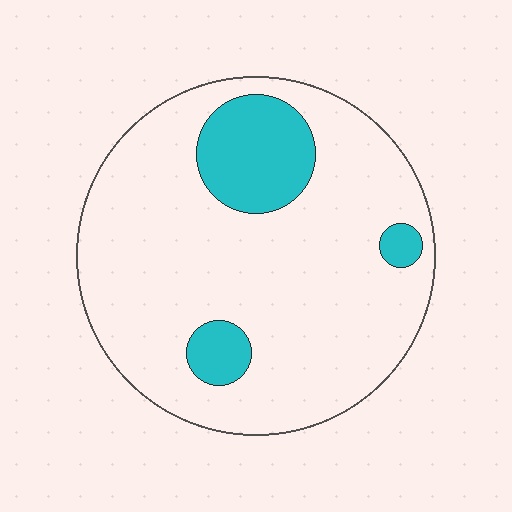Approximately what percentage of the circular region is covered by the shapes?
Approximately 15%.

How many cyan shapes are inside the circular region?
3.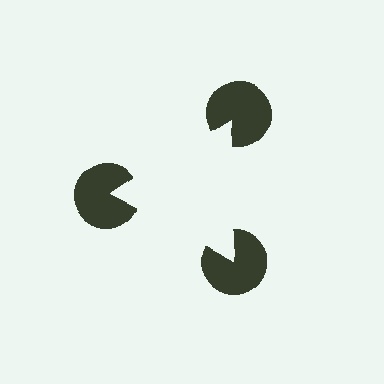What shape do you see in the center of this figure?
An illusory triangle — its edges are inferred from the aligned wedge cuts in the pac-man discs, not physically drawn.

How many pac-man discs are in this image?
There are 3 — one at each vertex of the illusory triangle.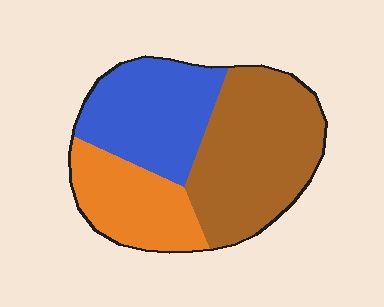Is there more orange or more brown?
Brown.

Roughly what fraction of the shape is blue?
Blue covers 32% of the shape.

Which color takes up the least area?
Orange, at roughly 25%.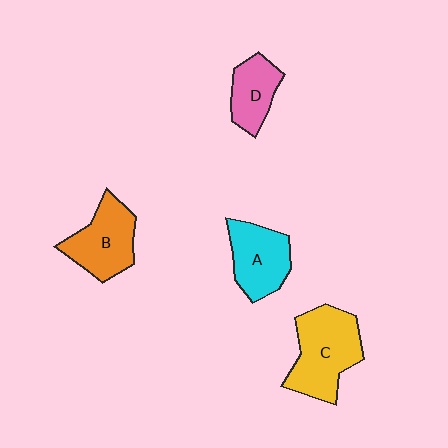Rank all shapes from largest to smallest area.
From largest to smallest: C (yellow), B (orange), A (cyan), D (pink).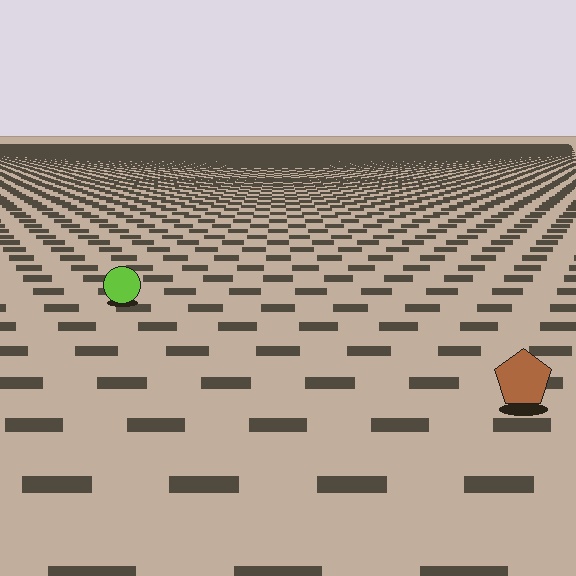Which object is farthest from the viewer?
The lime circle is farthest from the viewer. It appears smaller and the ground texture around it is denser.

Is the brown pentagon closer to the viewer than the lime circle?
Yes. The brown pentagon is closer — you can tell from the texture gradient: the ground texture is coarser near it.